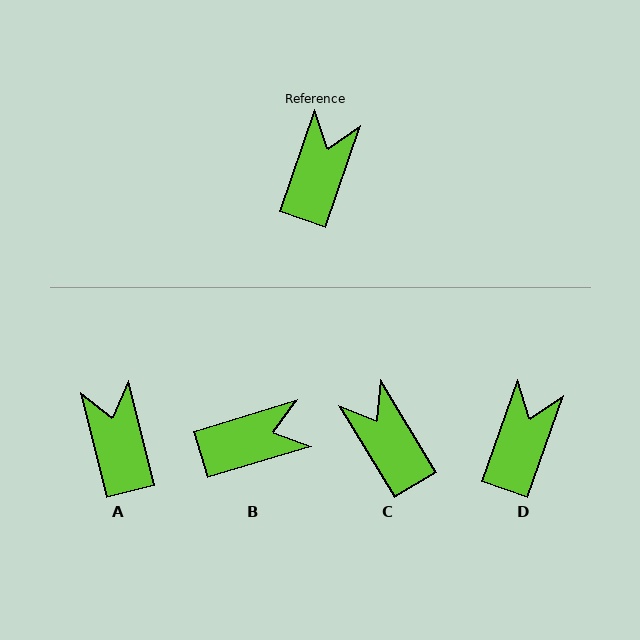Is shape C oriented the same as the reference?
No, it is off by about 50 degrees.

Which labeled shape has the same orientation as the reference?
D.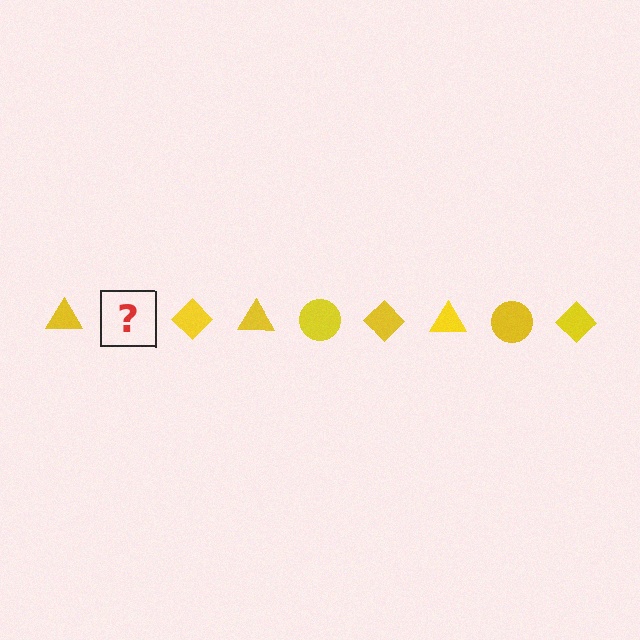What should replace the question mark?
The question mark should be replaced with a yellow circle.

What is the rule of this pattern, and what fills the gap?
The rule is that the pattern cycles through triangle, circle, diamond shapes in yellow. The gap should be filled with a yellow circle.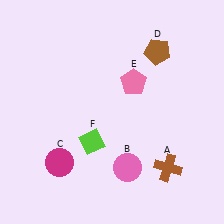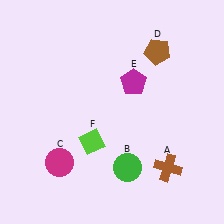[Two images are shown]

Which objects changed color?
B changed from pink to green. E changed from pink to magenta.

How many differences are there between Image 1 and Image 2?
There are 2 differences between the two images.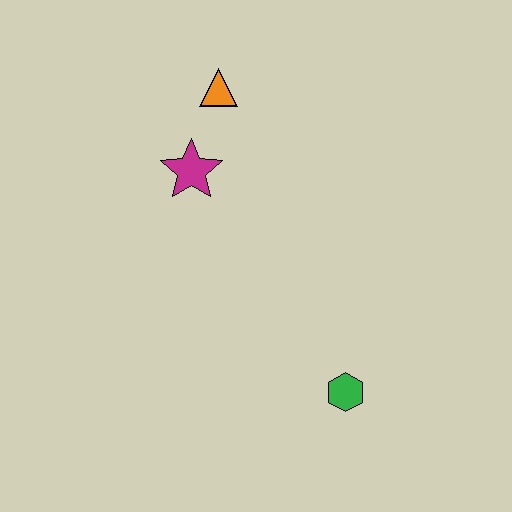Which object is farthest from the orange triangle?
The green hexagon is farthest from the orange triangle.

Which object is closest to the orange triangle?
The magenta star is closest to the orange triangle.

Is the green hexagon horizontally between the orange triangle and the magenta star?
No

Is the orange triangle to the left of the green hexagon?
Yes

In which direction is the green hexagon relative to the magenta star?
The green hexagon is below the magenta star.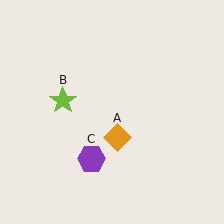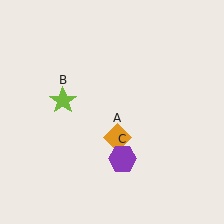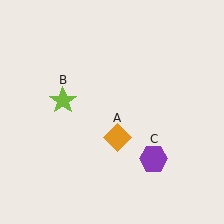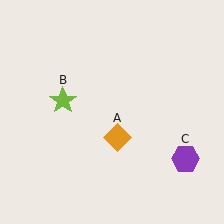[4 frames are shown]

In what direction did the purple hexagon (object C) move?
The purple hexagon (object C) moved right.